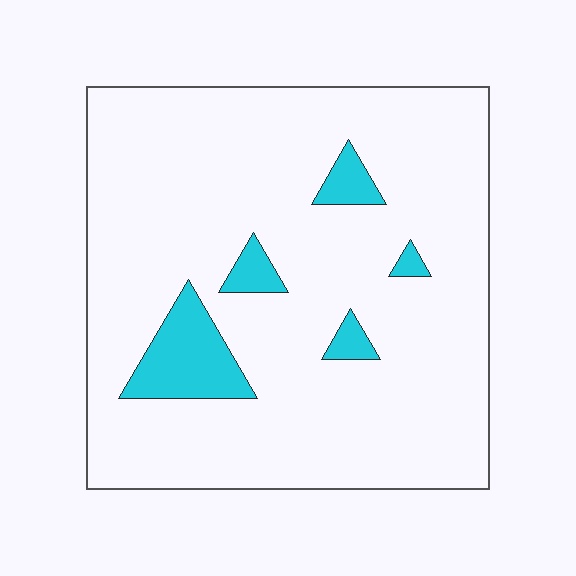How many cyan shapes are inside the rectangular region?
5.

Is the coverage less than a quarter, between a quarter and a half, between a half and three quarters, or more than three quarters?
Less than a quarter.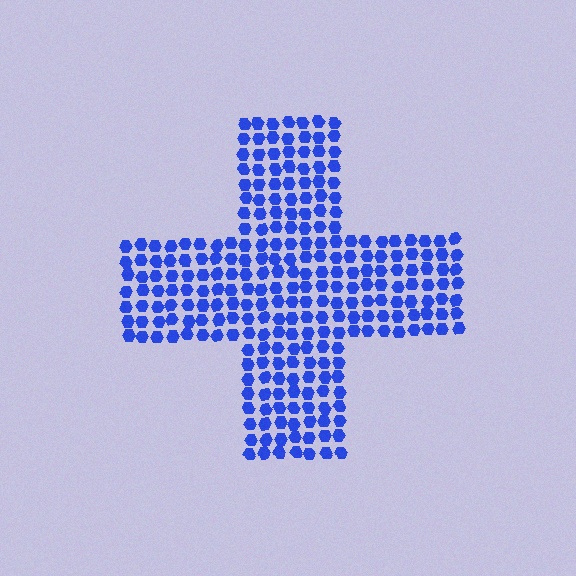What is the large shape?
The large shape is a cross.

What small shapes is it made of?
It is made of small hexagons.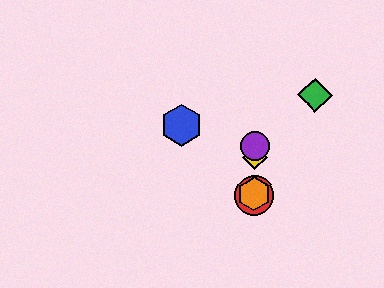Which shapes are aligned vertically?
The red circle, the yellow diamond, the purple circle, the orange hexagon are aligned vertically.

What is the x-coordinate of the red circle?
The red circle is at x≈254.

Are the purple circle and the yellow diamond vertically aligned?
Yes, both are at x≈255.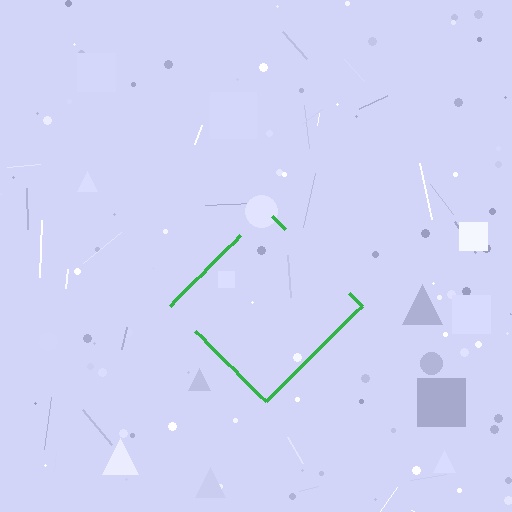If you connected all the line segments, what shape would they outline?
They would outline a diamond.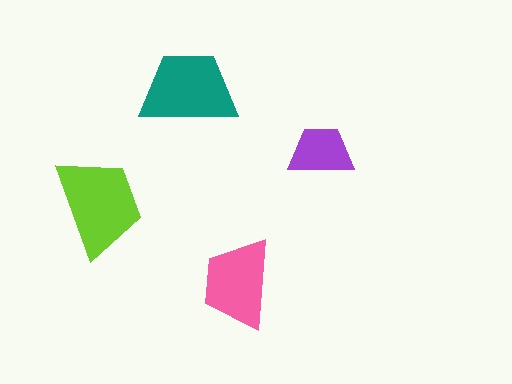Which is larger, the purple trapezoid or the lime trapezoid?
The lime one.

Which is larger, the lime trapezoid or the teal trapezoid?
The lime one.